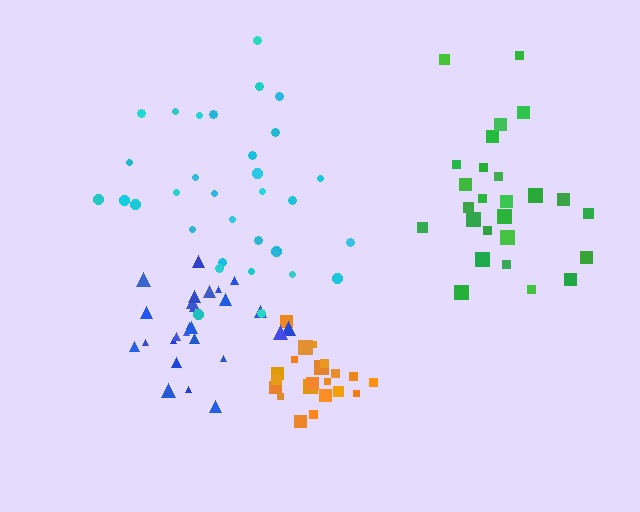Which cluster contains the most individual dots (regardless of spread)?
Cyan (32).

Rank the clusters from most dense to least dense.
orange, cyan, green, blue.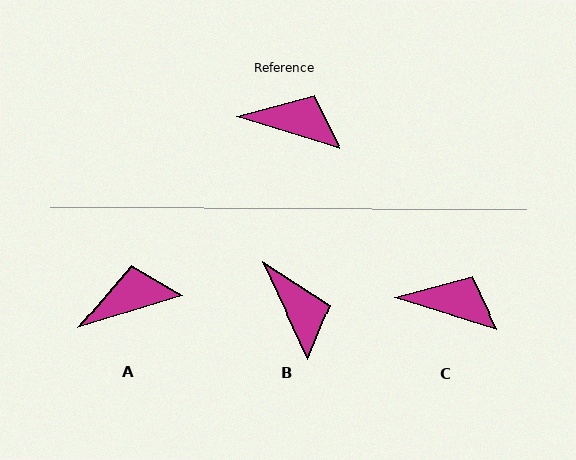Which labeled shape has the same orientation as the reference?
C.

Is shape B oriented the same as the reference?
No, it is off by about 47 degrees.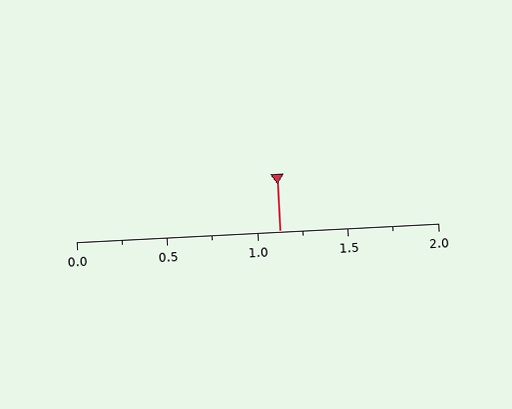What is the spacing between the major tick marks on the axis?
The major ticks are spaced 0.5 apart.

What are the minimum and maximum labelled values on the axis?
The axis runs from 0.0 to 2.0.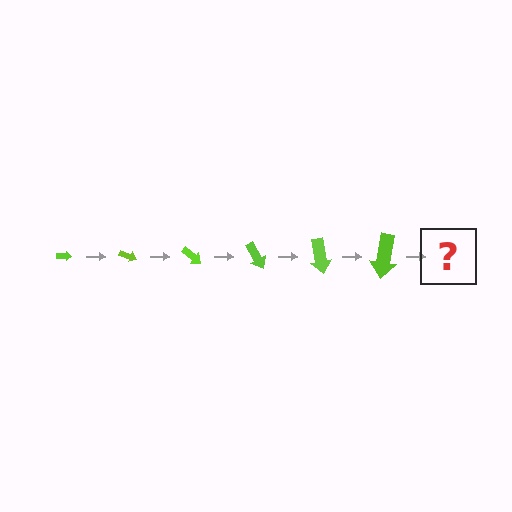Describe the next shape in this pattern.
It should be an arrow, larger than the previous one and rotated 120 degrees from the start.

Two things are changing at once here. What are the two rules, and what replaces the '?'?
The two rules are that the arrow grows larger each step and it rotates 20 degrees each step. The '?' should be an arrow, larger than the previous one and rotated 120 degrees from the start.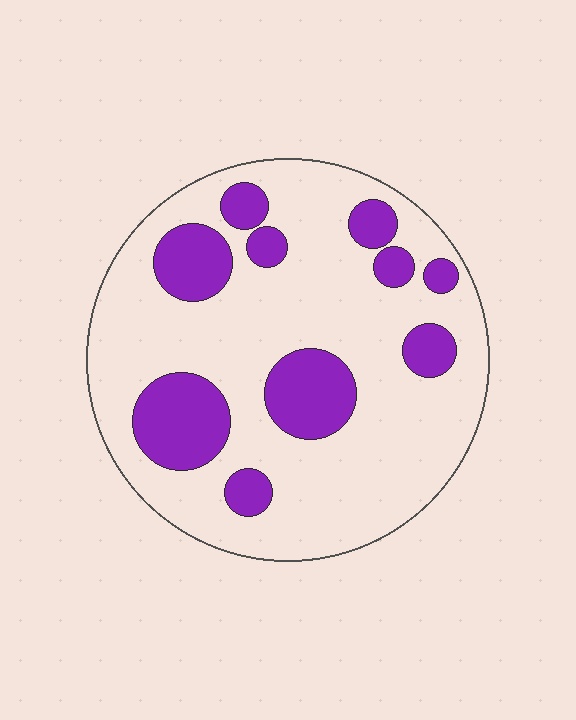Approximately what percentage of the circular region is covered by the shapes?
Approximately 25%.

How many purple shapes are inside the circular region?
10.